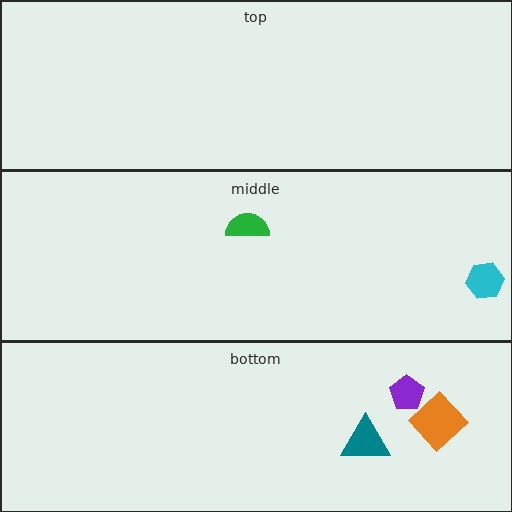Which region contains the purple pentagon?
The bottom region.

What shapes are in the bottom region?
The orange diamond, the purple pentagon, the teal triangle.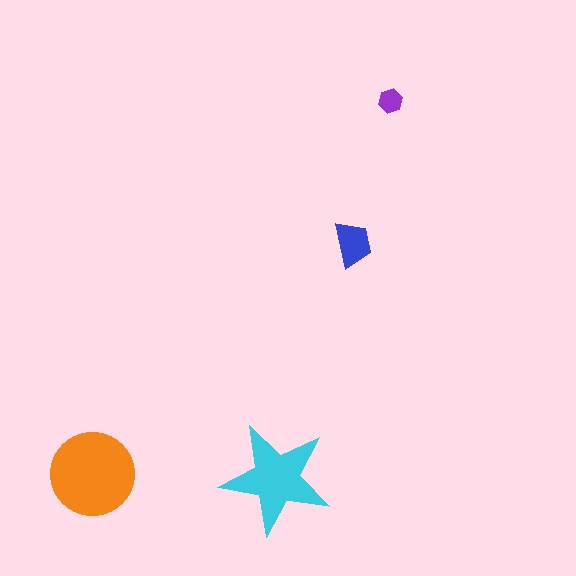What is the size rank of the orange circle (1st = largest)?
1st.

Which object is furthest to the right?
The purple hexagon is rightmost.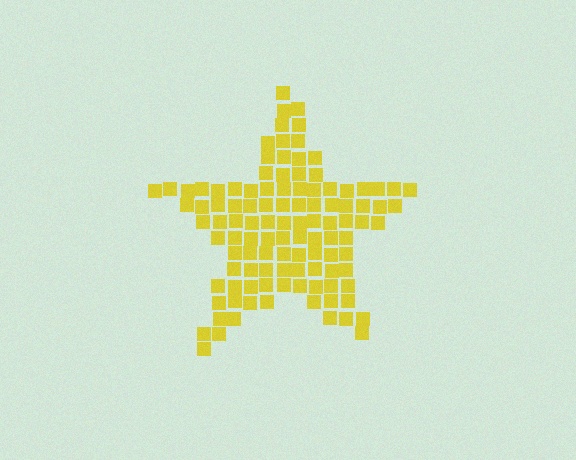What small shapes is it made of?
It is made of small squares.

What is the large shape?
The large shape is a star.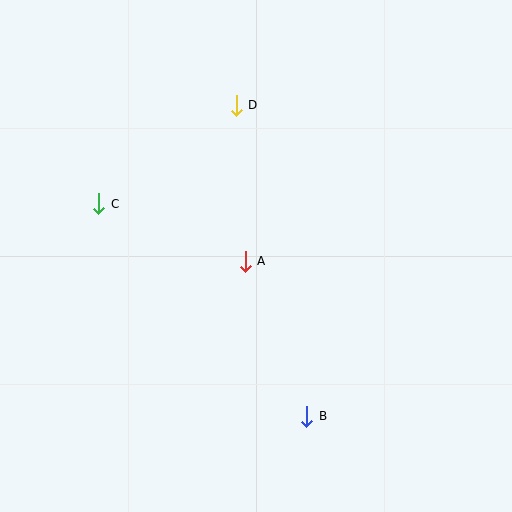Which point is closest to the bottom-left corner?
Point B is closest to the bottom-left corner.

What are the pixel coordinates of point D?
Point D is at (236, 105).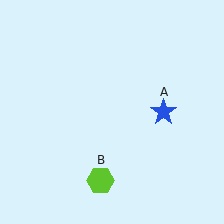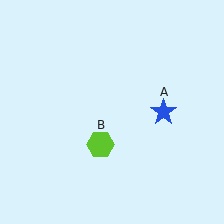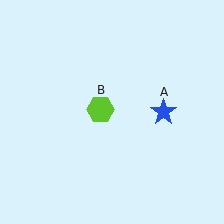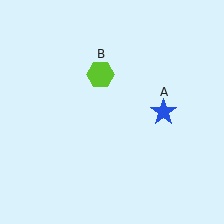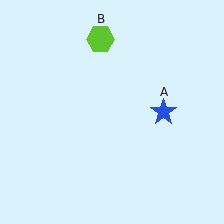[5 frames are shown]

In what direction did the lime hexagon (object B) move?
The lime hexagon (object B) moved up.